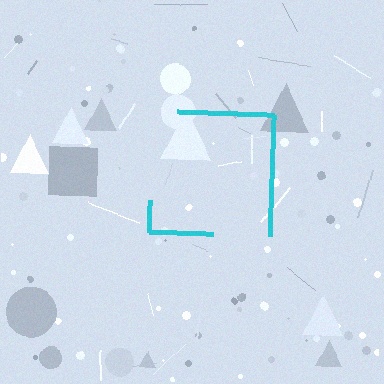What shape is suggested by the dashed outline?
The dashed outline suggests a square.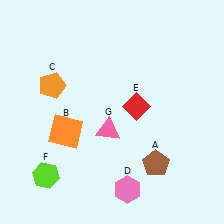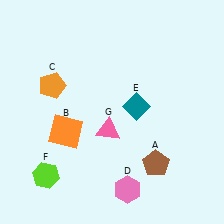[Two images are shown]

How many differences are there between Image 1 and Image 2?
There is 1 difference between the two images.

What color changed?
The diamond (E) changed from red in Image 1 to teal in Image 2.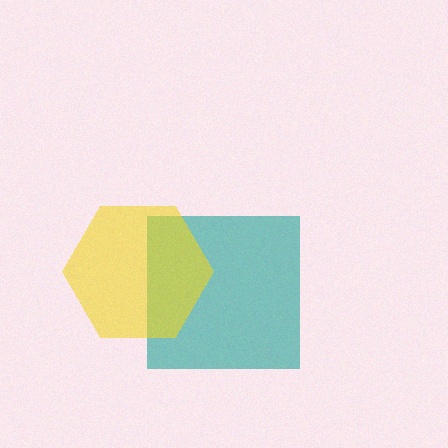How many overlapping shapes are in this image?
There are 2 overlapping shapes in the image.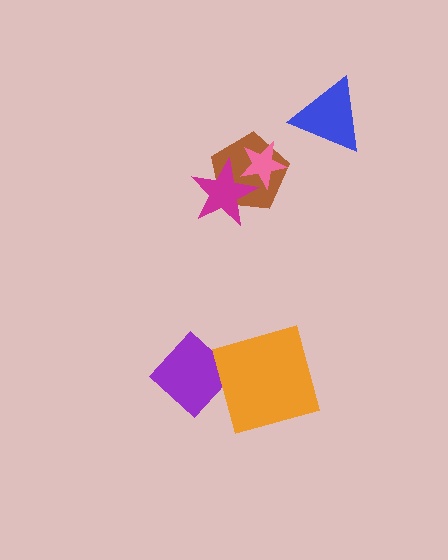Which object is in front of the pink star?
The magenta star is in front of the pink star.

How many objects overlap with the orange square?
1 object overlaps with the orange square.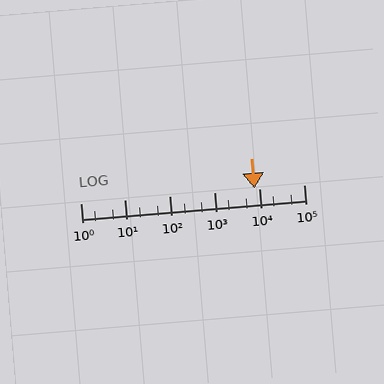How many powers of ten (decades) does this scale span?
The scale spans 5 decades, from 1 to 100000.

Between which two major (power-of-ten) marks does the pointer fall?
The pointer is between 1000 and 10000.